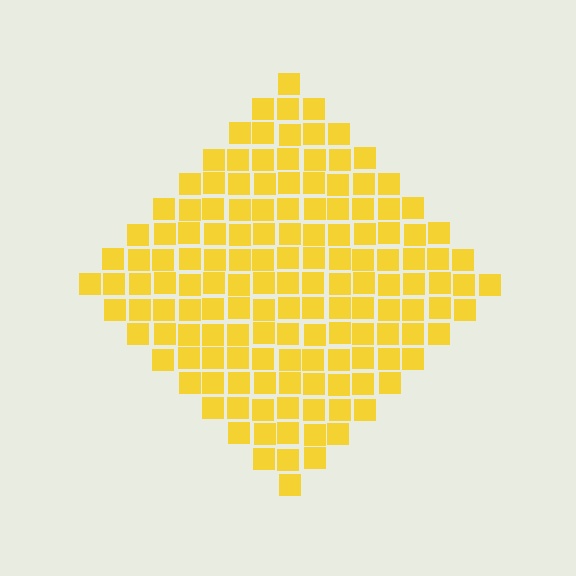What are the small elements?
The small elements are squares.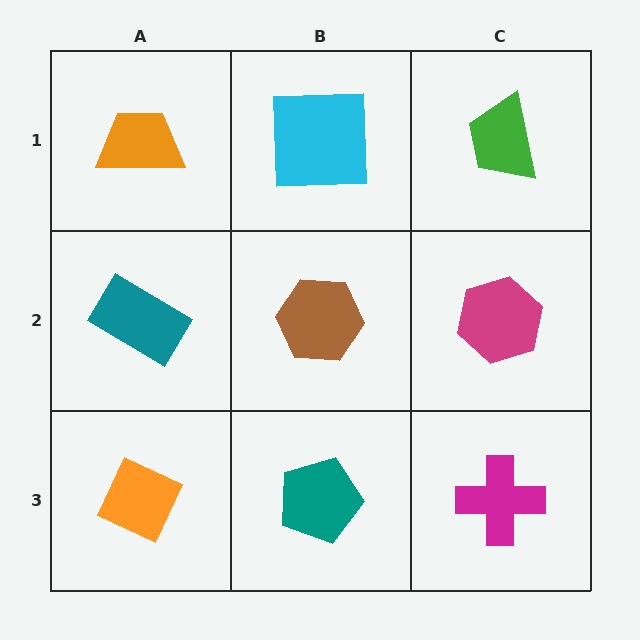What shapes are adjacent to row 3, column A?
A teal rectangle (row 2, column A), a teal pentagon (row 3, column B).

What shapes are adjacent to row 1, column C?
A magenta hexagon (row 2, column C), a cyan square (row 1, column B).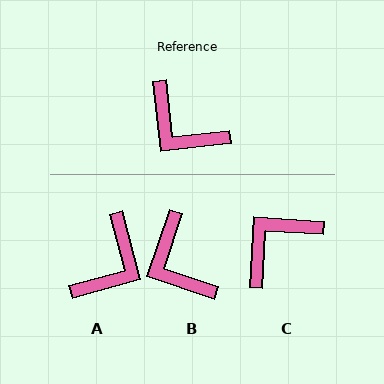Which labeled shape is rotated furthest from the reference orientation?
C, about 100 degrees away.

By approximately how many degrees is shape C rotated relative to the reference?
Approximately 100 degrees clockwise.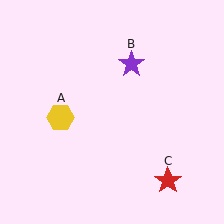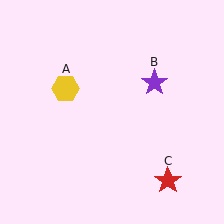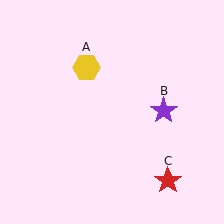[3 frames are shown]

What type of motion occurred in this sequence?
The yellow hexagon (object A), purple star (object B) rotated clockwise around the center of the scene.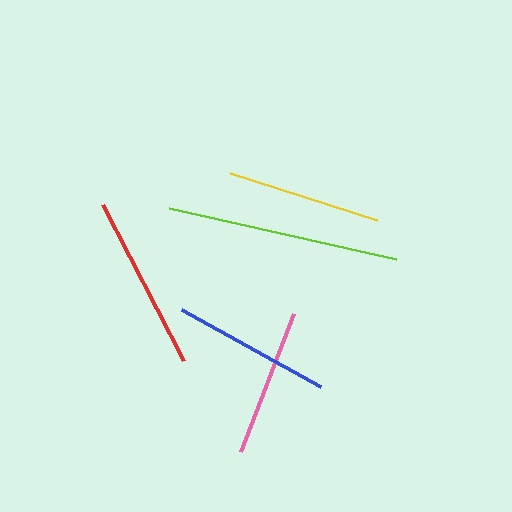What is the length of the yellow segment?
The yellow segment is approximately 154 pixels long.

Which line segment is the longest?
The lime line is the longest at approximately 233 pixels.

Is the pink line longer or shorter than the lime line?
The lime line is longer than the pink line.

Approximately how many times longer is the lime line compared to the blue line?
The lime line is approximately 1.5 times the length of the blue line.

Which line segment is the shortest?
The pink line is the shortest at approximately 147 pixels.